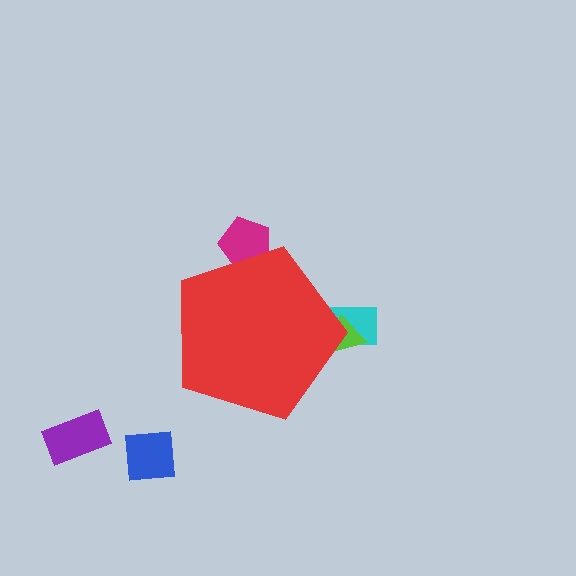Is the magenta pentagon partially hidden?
Yes, the magenta pentagon is partially hidden behind the red pentagon.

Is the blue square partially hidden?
No, the blue square is fully visible.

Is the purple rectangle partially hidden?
No, the purple rectangle is fully visible.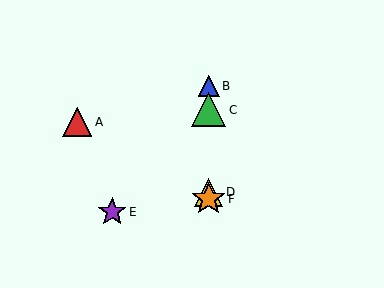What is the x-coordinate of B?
Object B is at x≈209.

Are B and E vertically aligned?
No, B is at x≈209 and E is at x≈112.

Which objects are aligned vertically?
Objects B, C, D, F are aligned vertically.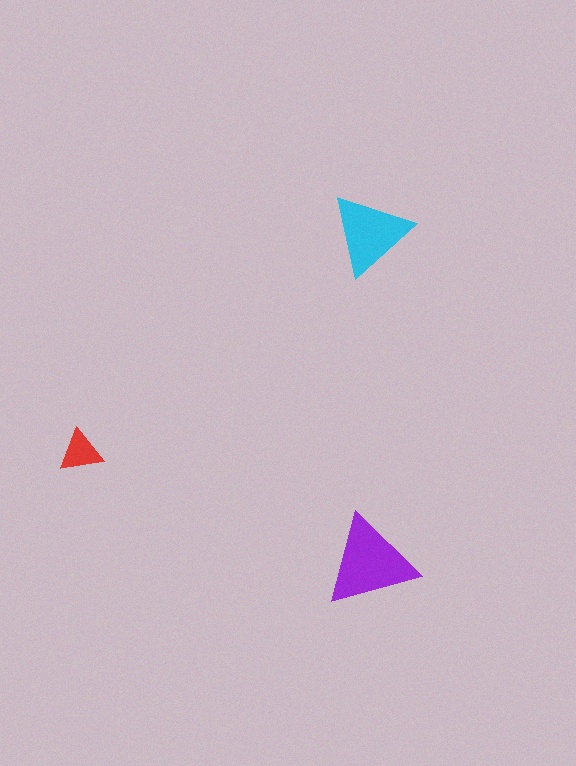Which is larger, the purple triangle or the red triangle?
The purple one.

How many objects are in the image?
There are 3 objects in the image.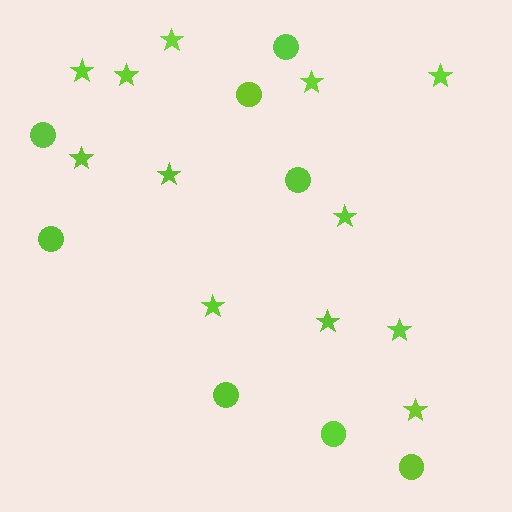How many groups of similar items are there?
There are 2 groups: one group of stars (12) and one group of circles (8).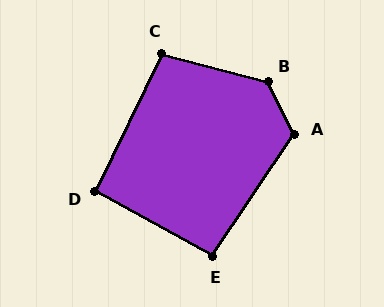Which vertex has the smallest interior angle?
D, at approximately 93 degrees.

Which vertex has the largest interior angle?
B, at approximately 132 degrees.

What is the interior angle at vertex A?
Approximately 119 degrees (obtuse).